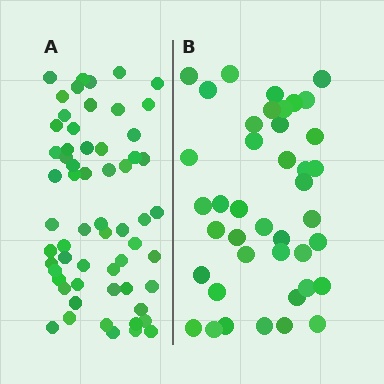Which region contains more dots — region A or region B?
Region A (the left region) has more dots.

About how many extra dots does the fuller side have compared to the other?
Region A has approximately 20 more dots than region B.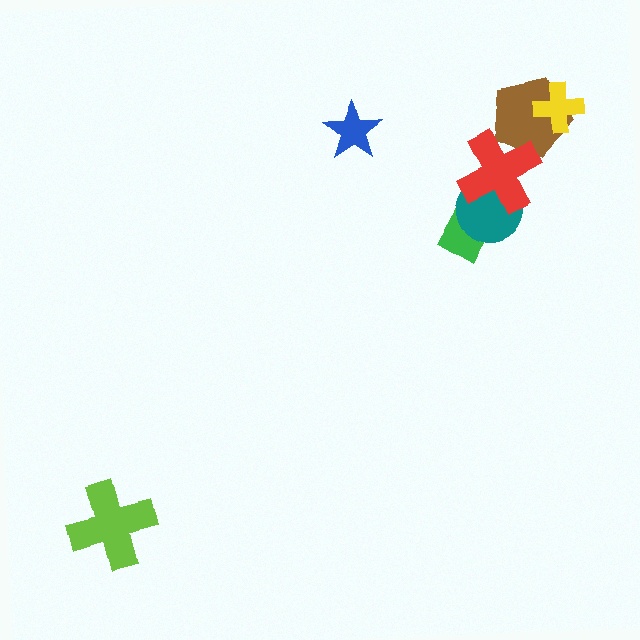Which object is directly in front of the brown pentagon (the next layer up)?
The yellow cross is directly in front of the brown pentagon.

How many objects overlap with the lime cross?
0 objects overlap with the lime cross.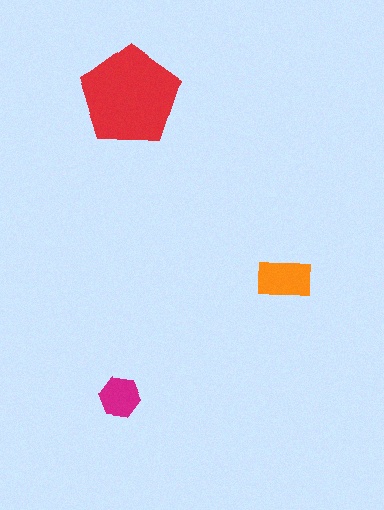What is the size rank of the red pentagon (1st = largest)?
1st.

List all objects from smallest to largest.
The magenta hexagon, the orange rectangle, the red pentagon.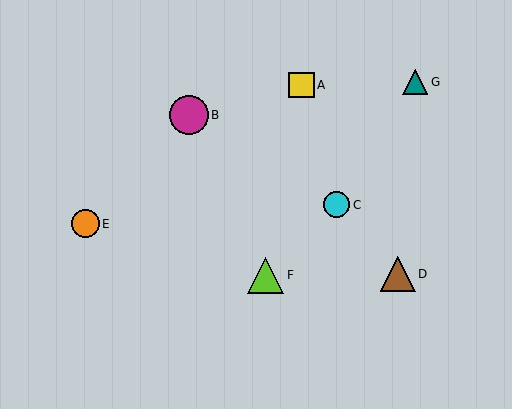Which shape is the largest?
The magenta circle (labeled B) is the largest.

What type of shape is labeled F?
Shape F is a lime triangle.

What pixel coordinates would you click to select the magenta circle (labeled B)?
Click at (189, 115) to select the magenta circle B.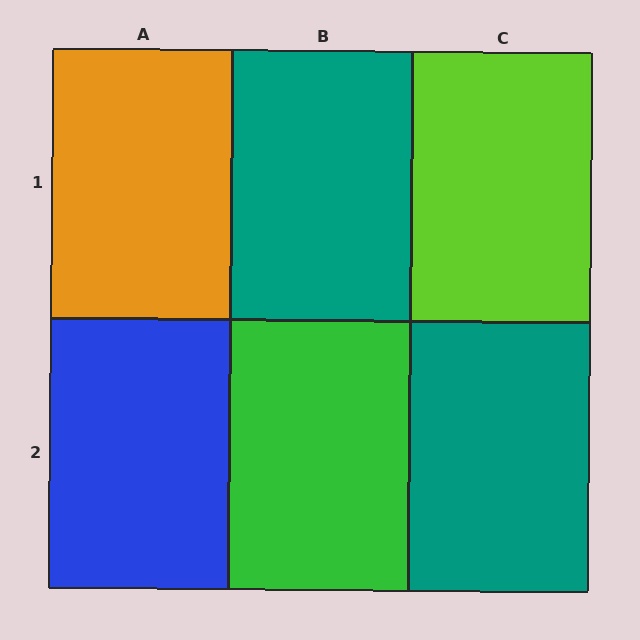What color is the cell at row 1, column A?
Orange.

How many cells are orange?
1 cell is orange.